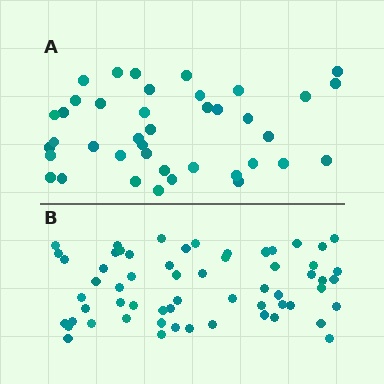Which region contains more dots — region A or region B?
Region B (the bottom region) has more dots.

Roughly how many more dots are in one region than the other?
Region B has approximately 20 more dots than region A.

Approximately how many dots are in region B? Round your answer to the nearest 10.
About 60 dots.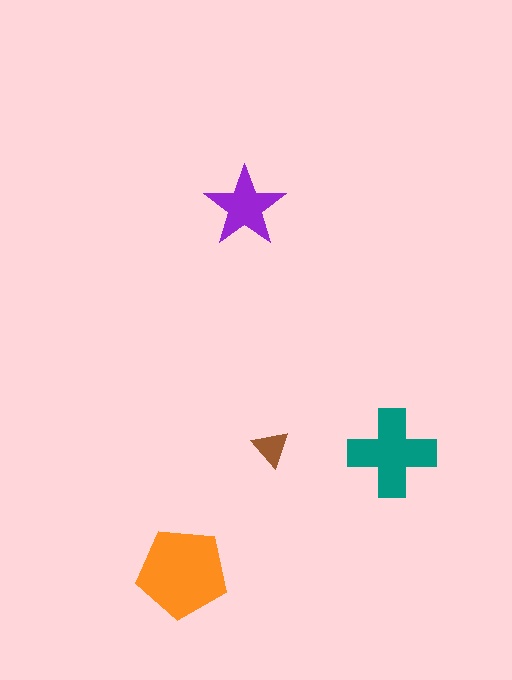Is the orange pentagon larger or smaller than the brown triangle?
Larger.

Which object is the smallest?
The brown triangle.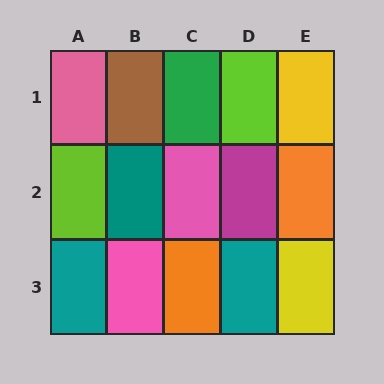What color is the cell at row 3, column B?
Pink.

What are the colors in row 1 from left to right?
Pink, brown, green, lime, yellow.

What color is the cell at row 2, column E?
Orange.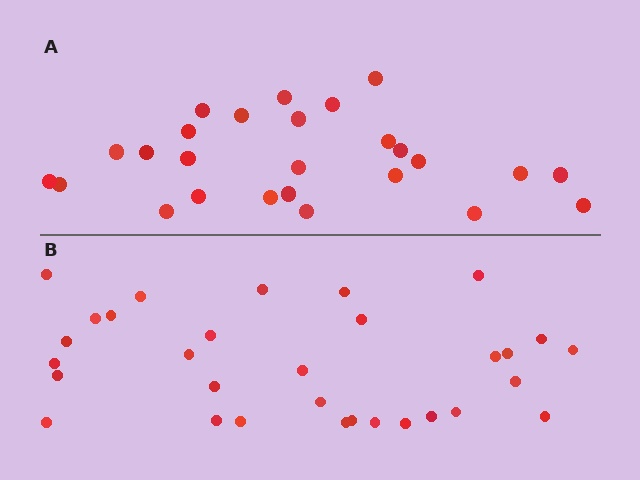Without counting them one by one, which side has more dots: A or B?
Region B (the bottom region) has more dots.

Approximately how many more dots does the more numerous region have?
Region B has about 5 more dots than region A.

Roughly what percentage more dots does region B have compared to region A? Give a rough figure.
About 20% more.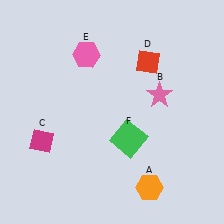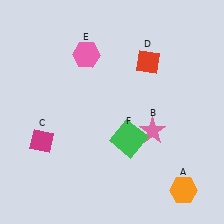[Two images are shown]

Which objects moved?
The objects that moved are: the orange hexagon (A), the pink star (B).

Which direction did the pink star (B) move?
The pink star (B) moved down.